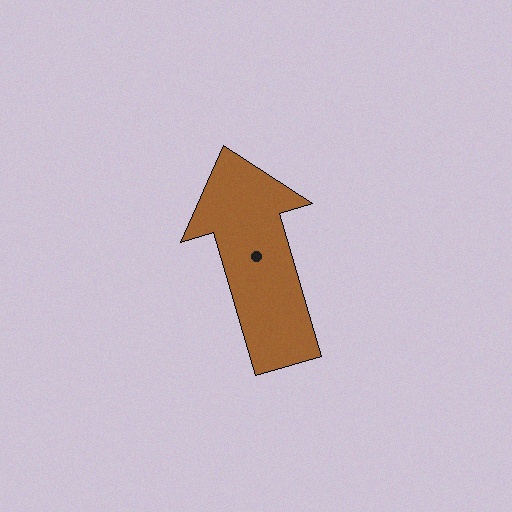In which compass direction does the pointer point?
North.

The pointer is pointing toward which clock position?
Roughly 11 o'clock.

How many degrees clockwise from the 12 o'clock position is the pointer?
Approximately 344 degrees.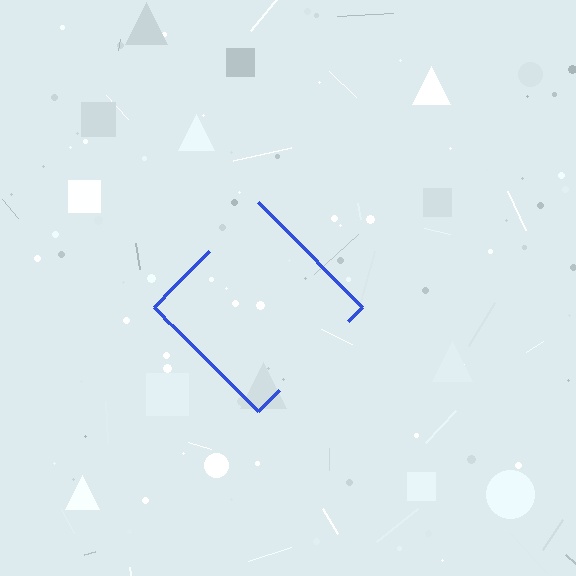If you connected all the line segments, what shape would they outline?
They would outline a diamond.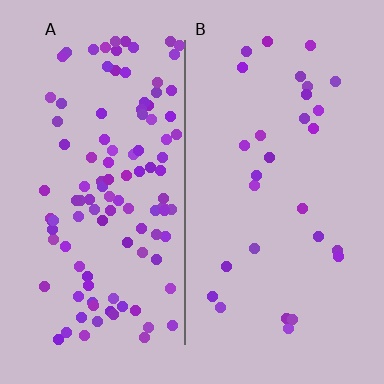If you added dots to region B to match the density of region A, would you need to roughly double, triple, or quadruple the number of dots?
Approximately quadruple.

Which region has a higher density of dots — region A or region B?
A (the left).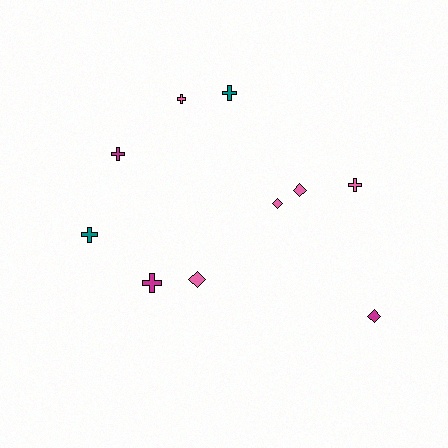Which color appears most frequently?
Pink, with 5 objects.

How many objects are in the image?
There are 10 objects.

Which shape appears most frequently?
Cross, with 6 objects.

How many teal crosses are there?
There are 2 teal crosses.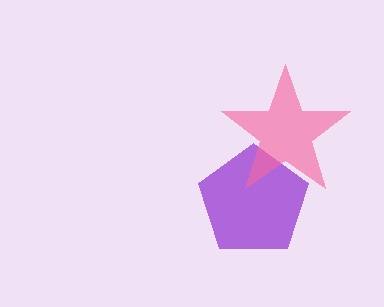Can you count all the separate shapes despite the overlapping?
Yes, there are 2 separate shapes.